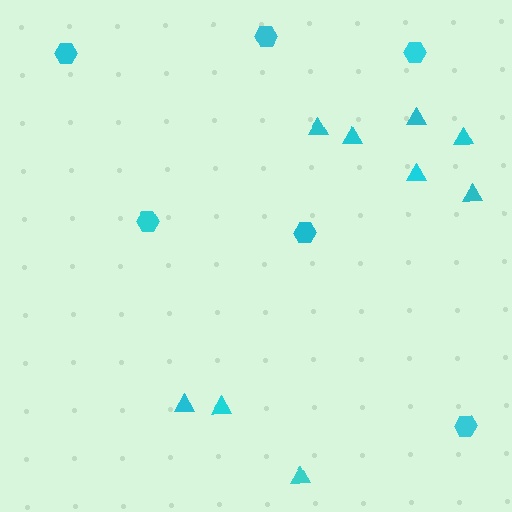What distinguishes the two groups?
There are 2 groups: one group of hexagons (6) and one group of triangles (9).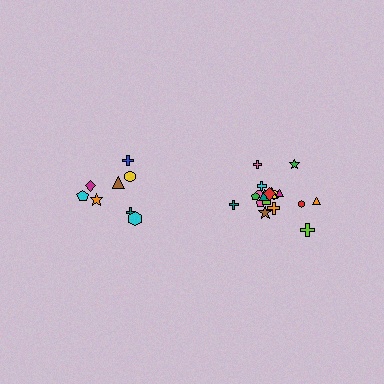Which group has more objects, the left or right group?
The right group.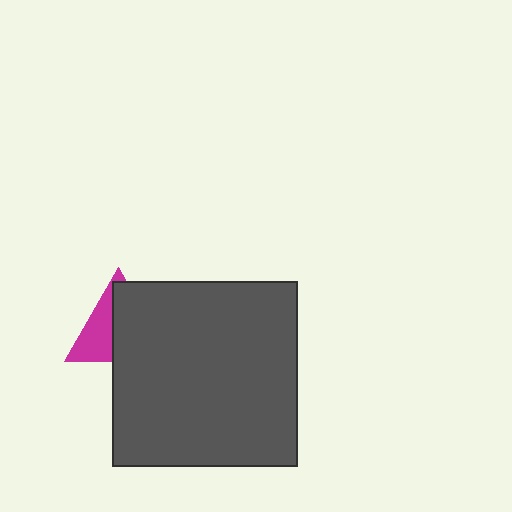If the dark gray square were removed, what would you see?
You would see the complete magenta triangle.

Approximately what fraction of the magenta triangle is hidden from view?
Roughly 60% of the magenta triangle is hidden behind the dark gray square.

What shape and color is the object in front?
The object in front is a dark gray square.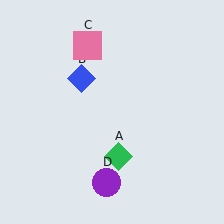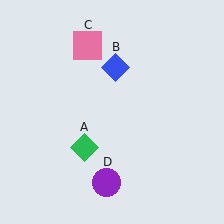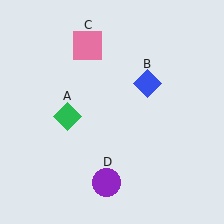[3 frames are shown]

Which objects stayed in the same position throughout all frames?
Pink square (object C) and purple circle (object D) remained stationary.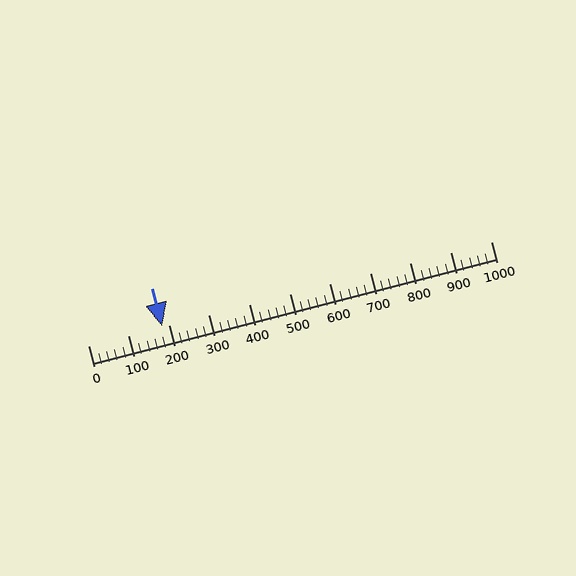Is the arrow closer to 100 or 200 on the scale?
The arrow is closer to 200.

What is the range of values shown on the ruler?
The ruler shows values from 0 to 1000.